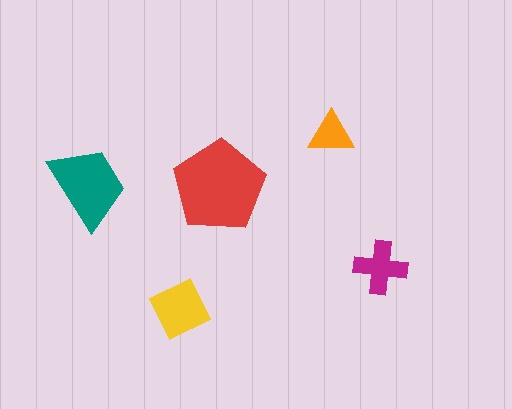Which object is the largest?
The red pentagon.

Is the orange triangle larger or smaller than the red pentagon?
Smaller.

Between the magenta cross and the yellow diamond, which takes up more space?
The yellow diamond.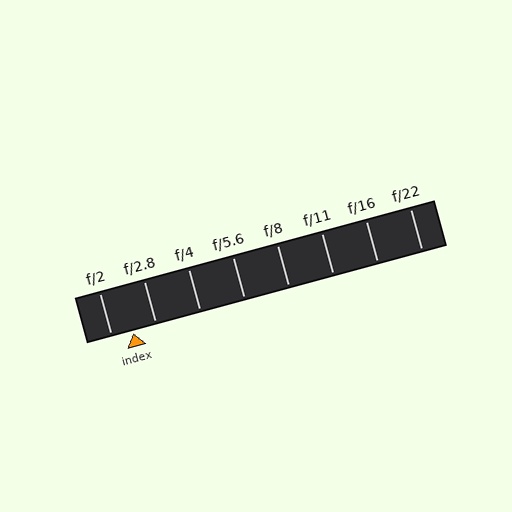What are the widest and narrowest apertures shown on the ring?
The widest aperture shown is f/2 and the narrowest is f/22.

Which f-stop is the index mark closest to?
The index mark is closest to f/2.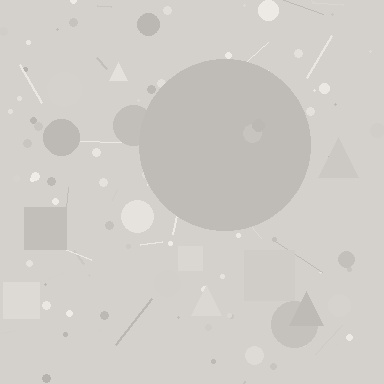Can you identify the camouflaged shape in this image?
The camouflaged shape is a circle.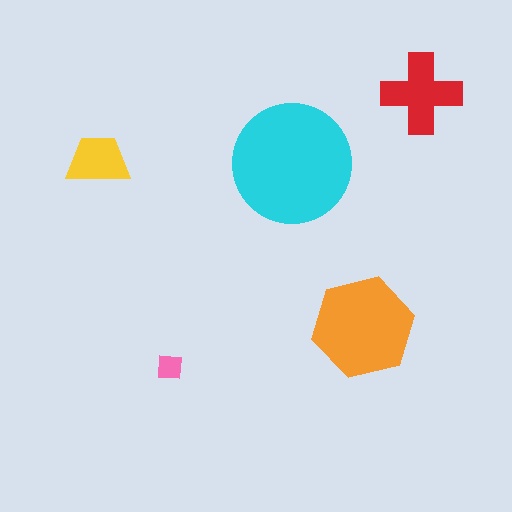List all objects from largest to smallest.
The cyan circle, the orange hexagon, the red cross, the yellow trapezoid, the pink square.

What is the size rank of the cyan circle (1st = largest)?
1st.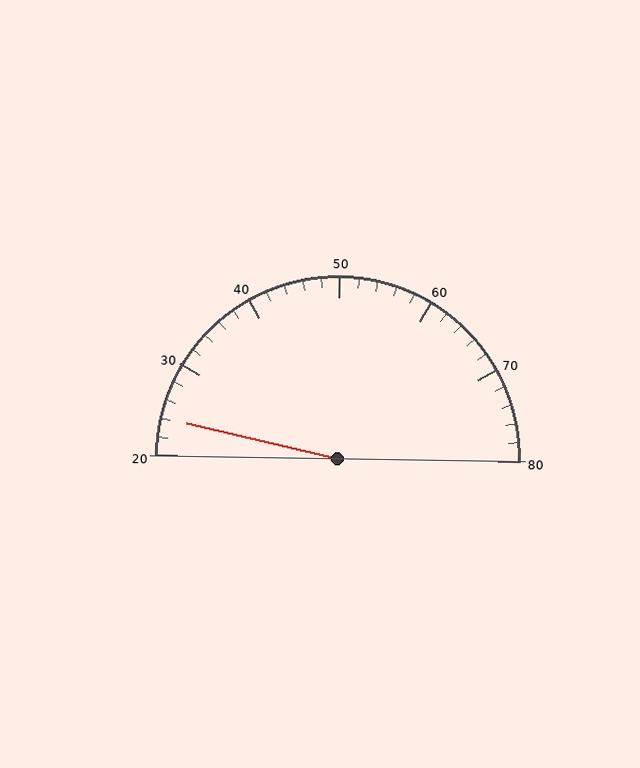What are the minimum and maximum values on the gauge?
The gauge ranges from 20 to 80.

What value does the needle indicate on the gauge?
The needle indicates approximately 24.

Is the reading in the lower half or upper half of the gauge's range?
The reading is in the lower half of the range (20 to 80).